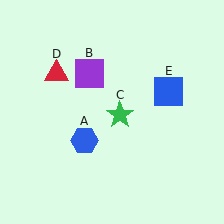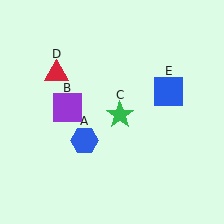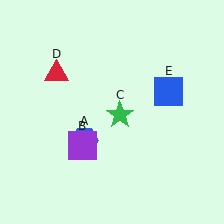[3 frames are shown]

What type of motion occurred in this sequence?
The purple square (object B) rotated counterclockwise around the center of the scene.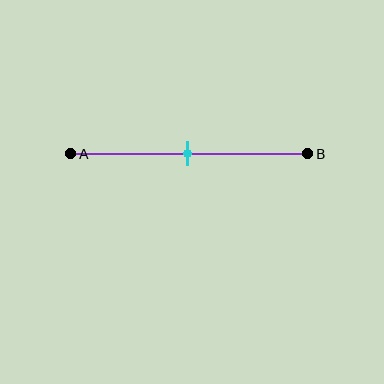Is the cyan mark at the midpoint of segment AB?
Yes, the mark is approximately at the midpoint.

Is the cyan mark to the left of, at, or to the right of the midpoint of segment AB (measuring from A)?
The cyan mark is approximately at the midpoint of segment AB.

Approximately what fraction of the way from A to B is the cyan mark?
The cyan mark is approximately 50% of the way from A to B.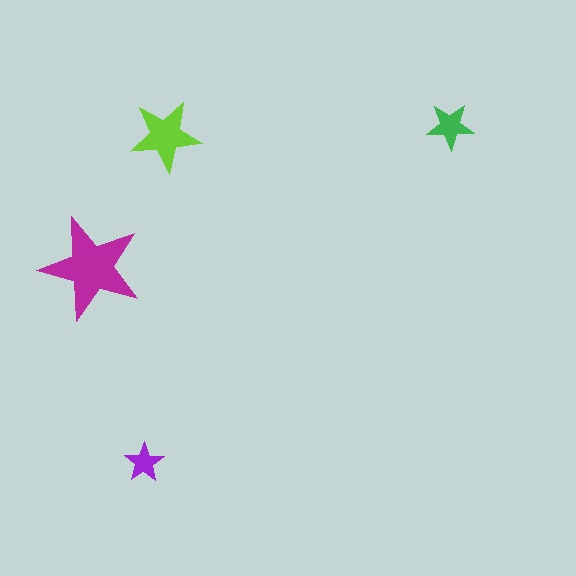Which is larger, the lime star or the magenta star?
The magenta one.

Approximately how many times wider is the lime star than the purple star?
About 2 times wider.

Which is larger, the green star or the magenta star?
The magenta one.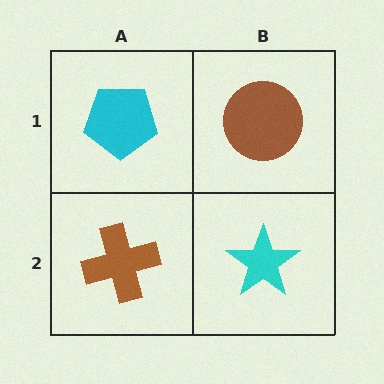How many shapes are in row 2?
2 shapes.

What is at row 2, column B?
A cyan star.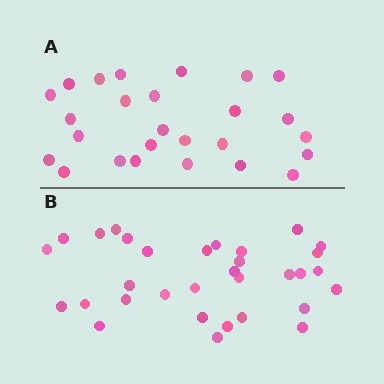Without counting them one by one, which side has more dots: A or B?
Region B (the bottom region) has more dots.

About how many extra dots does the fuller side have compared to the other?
Region B has about 6 more dots than region A.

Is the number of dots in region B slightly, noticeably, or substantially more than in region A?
Region B has only slightly more — the two regions are fairly close. The ratio is roughly 1.2 to 1.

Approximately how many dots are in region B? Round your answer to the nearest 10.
About 30 dots. (The exact count is 32, which rounds to 30.)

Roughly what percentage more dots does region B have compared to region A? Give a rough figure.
About 25% more.